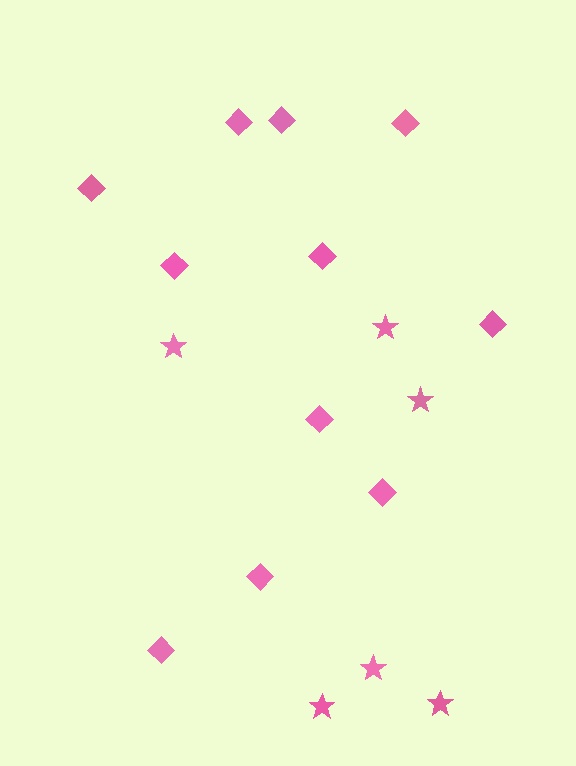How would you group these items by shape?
There are 2 groups: one group of stars (6) and one group of diamonds (11).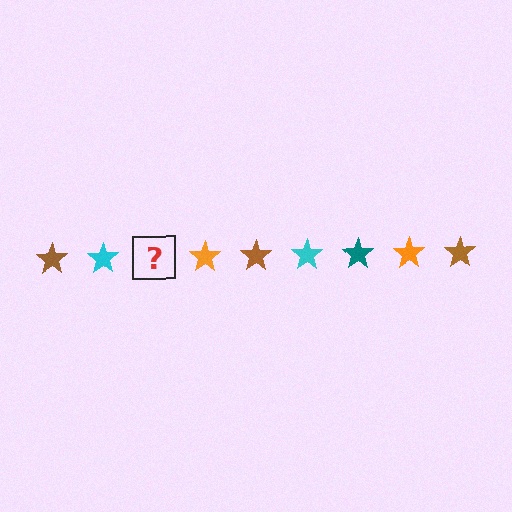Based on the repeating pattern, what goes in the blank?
The blank should be a teal star.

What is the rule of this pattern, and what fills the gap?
The rule is that the pattern cycles through brown, cyan, teal, orange stars. The gap should be filled with a teal star.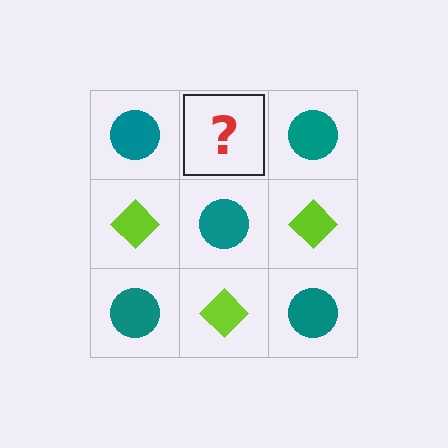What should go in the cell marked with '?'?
The missing cell should contain a lime diamond.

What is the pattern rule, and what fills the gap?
The rule is that it alternates teal circle and lime diamond in a checkerboard pattern. The gap should be filled with a lime diamond.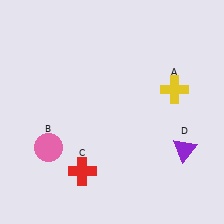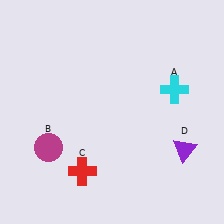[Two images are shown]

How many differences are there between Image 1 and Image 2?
There are 2 differences between the two images.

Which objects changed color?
A changed from yellow to cyan. B changed from pink to magenta.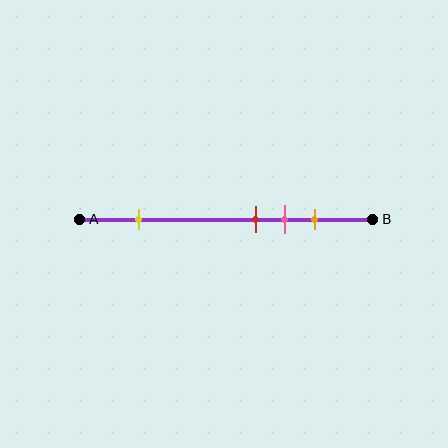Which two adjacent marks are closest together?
The red and pink marks are the closest adjacent pair.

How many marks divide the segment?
There are 4 marks dividing the segment.